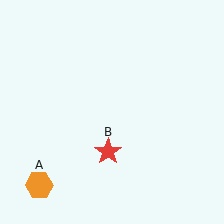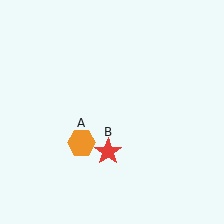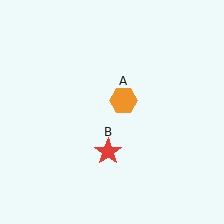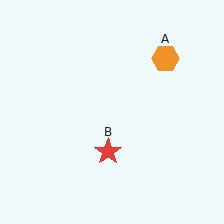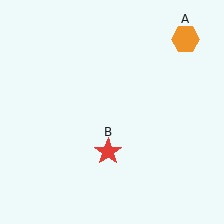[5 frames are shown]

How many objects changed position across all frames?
1 object changed position: orange hexagon (object A).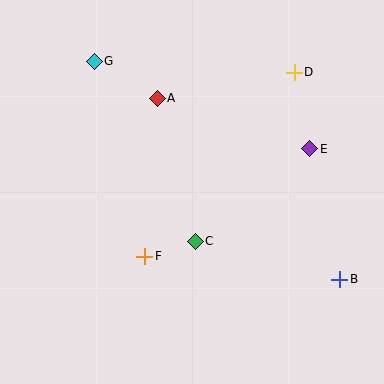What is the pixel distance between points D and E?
The distance between D and E is 78 pixels.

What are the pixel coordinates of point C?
Point C is at (195, 241).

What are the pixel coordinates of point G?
Point G is at (94, 61).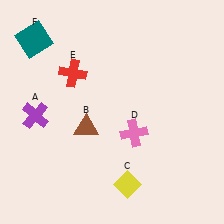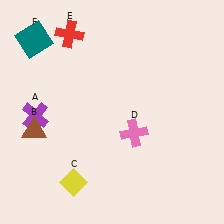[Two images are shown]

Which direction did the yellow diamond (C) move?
The yellow diamond (C) moved left.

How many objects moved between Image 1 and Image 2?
3 objects moved between the two images.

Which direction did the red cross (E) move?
The red cross (E) moved up.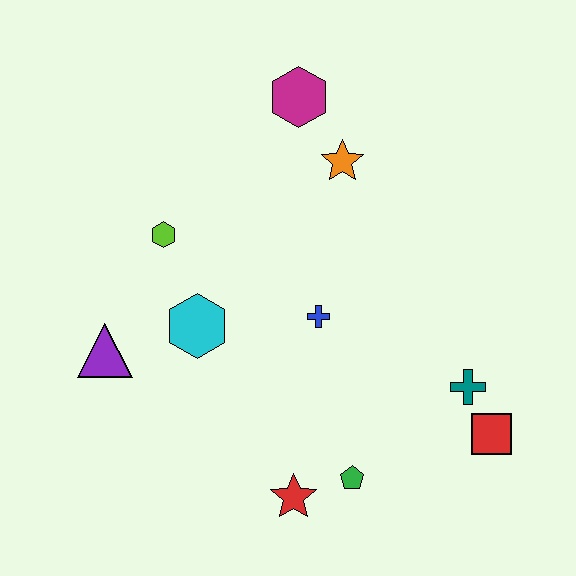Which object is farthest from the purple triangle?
The red square is farthest from the purple triangle.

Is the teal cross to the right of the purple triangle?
Yes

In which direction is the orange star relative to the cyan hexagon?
The orange star is above the cyan hexagon.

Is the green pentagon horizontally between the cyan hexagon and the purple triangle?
No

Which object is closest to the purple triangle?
The cyan hexagon is closest to the purple triangle.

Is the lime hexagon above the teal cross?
Yes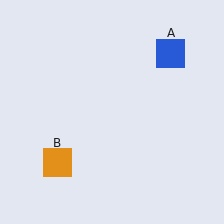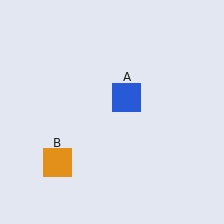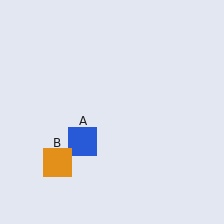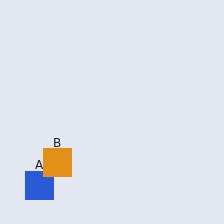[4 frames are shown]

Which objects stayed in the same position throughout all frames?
Orange square (object B) remained stationary.